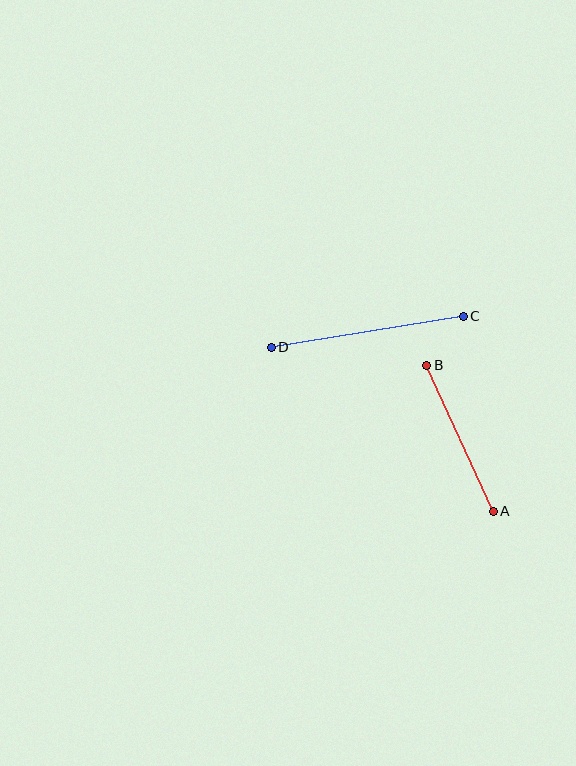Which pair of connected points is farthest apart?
Points C and D are farthest apart.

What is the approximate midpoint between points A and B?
The midpoint is at approximately (460, 438) pixels.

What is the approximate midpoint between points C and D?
The midpoint is at approximately (367, 332) pixels.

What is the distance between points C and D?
The distance is approximately 195 pixels.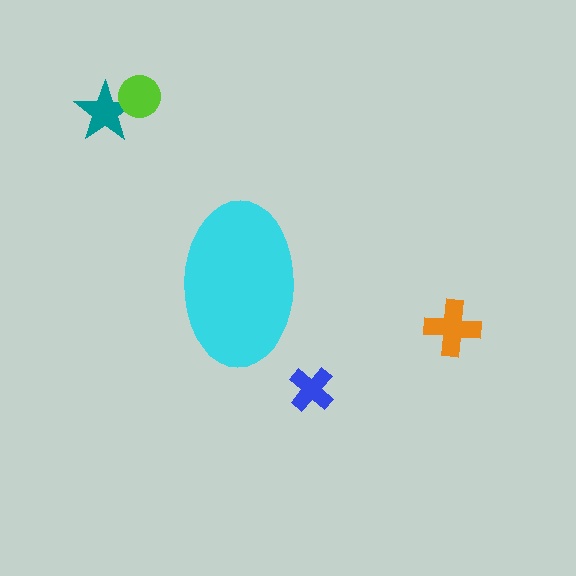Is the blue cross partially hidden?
No, the blue cross is fully visible.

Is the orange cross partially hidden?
No, the orange cross is fully visible.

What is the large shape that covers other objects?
A cyan ellipse.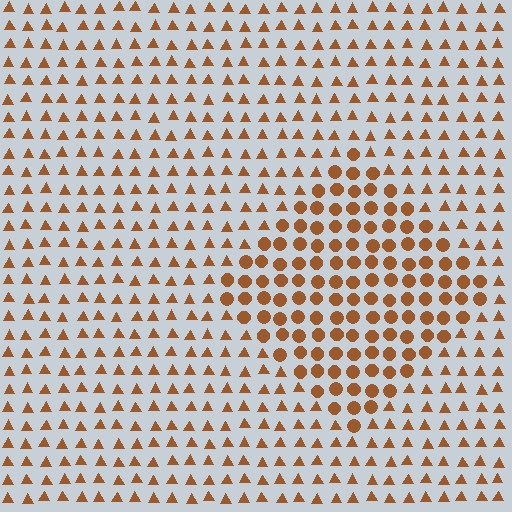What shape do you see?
I see a diamond.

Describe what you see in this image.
The image is filled with small brown elements arranged in a uniform grid. A diamond-shaped region contains circles, while the surrounding area contains triangles. The boundary is defined purely by the change in element shape.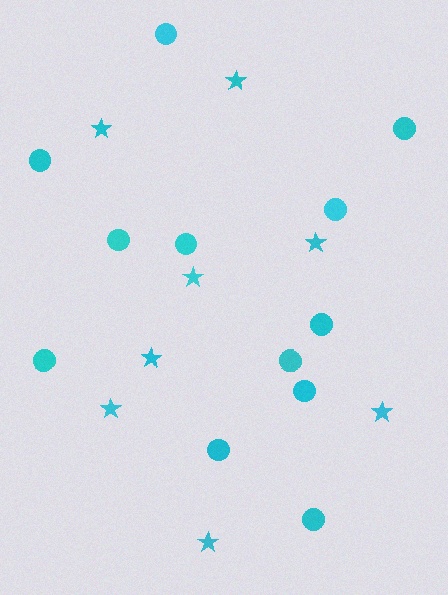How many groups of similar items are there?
There are 2 groups: one group of stars (8) and one group of circles (12).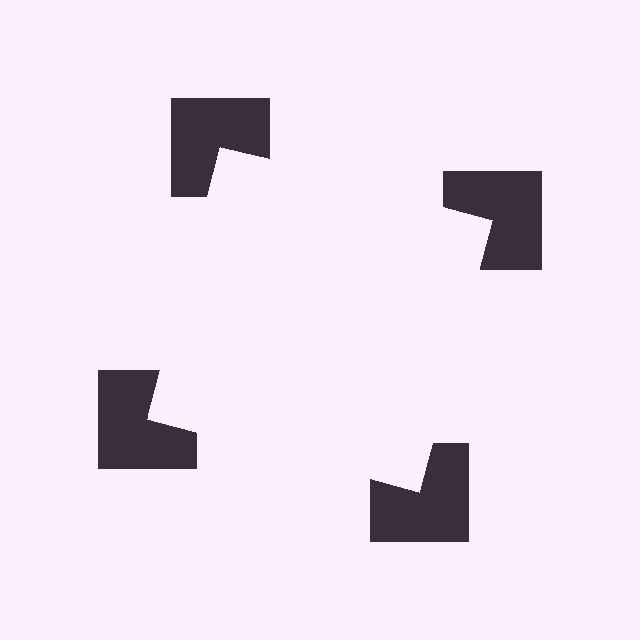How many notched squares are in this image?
There are 4 — one at each vertex of the illusory square.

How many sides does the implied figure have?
4 sides.